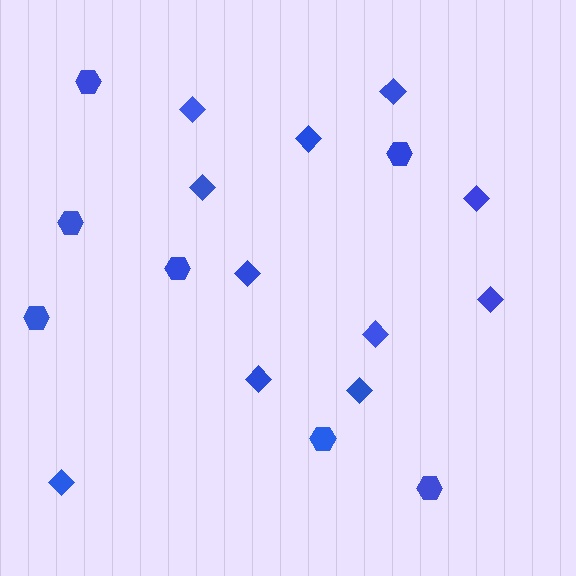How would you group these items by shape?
There are 2 groups: one group of diamonds (11) and one group of hexagons (7).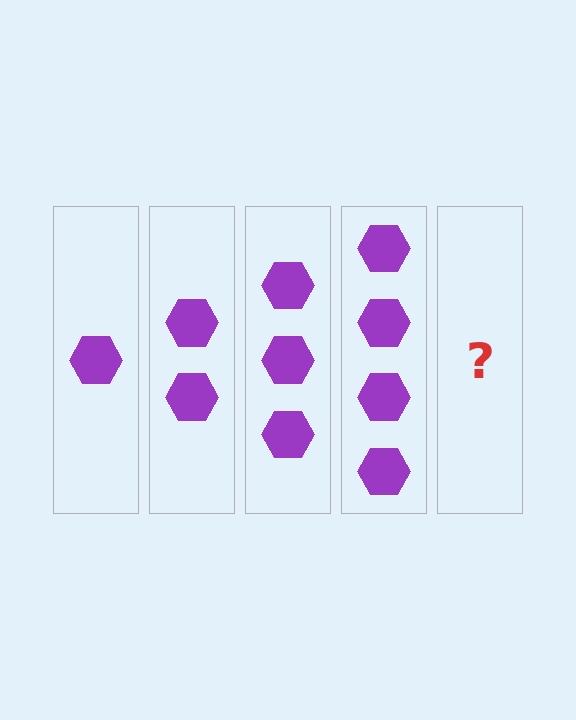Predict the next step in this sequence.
The next step is 5 hexagons.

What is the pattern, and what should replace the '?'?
The pattern is that each step adds one more hexagon. The '?' should be 5 hexagons.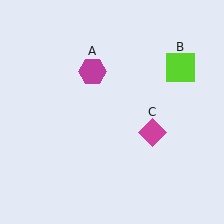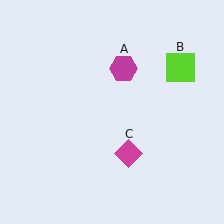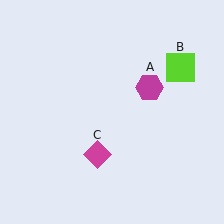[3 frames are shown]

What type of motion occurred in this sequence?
The magenta hexagon (object A), magenta diamond (object C) rotated clockwise around the center of the scene.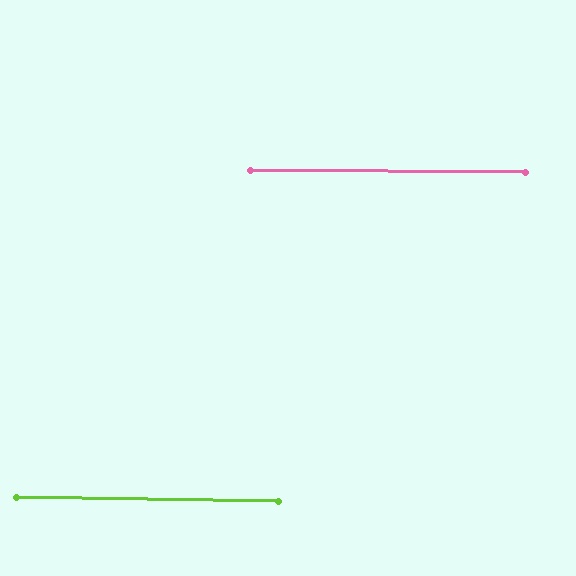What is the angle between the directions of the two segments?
Approximately 0 degrees.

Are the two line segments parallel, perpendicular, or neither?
Parallel — their directions differ by only 0.5°.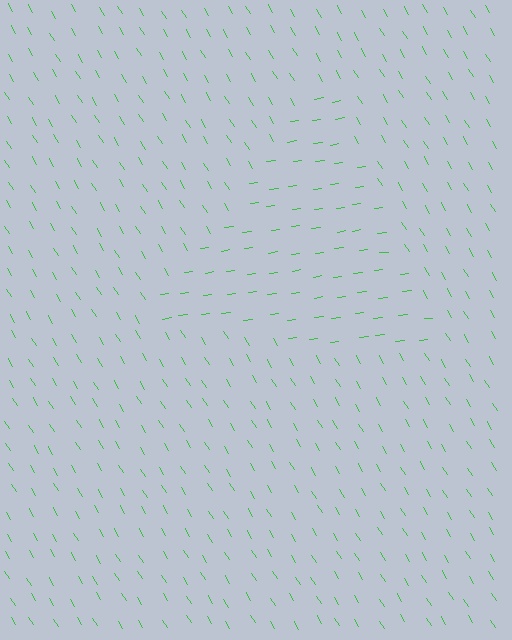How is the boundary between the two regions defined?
The boundary is defined purely by a change in line orientation (approximately 67 degrees difference). All lines are the same color and thickness.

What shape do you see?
I see a triangle.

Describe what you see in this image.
The image is filled with small green line segments. A triangle region in the image has lines oriented differently from the surrounding lines, creating a visible texture boundary.